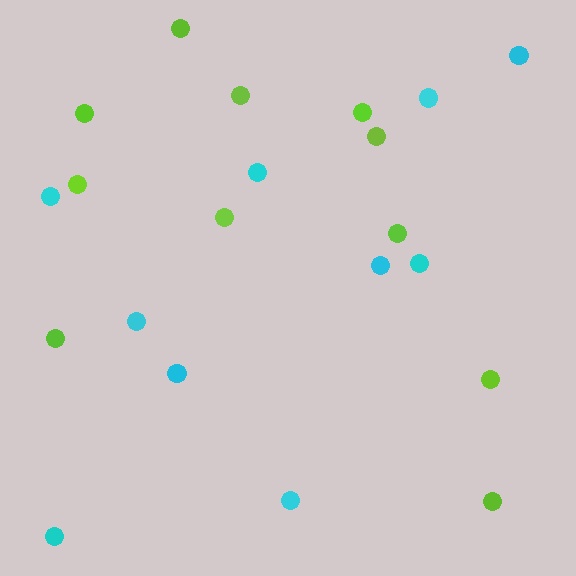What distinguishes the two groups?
There are 2 groups: one group of lime circles (11) and one group of cyan circles (10).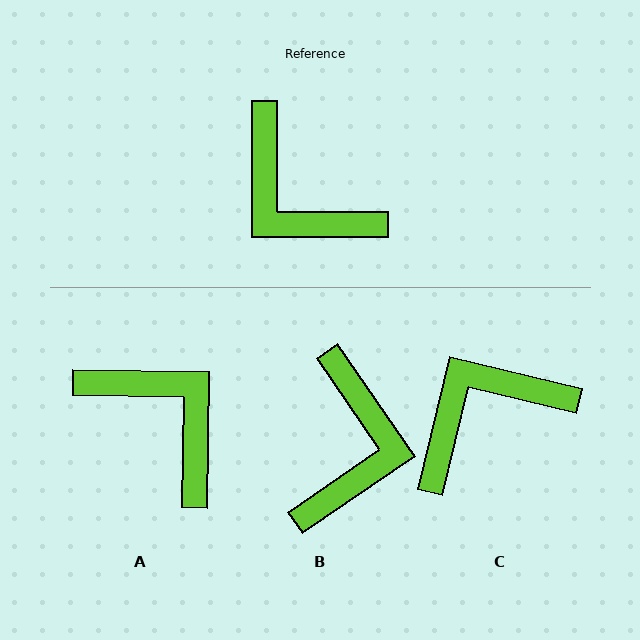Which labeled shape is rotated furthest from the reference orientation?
A, about 179 degrees away.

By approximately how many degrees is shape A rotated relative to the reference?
Approximately 179 degrees counter-clockwise.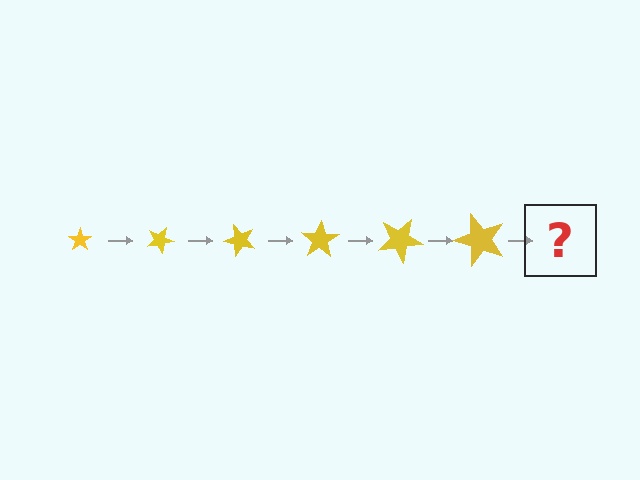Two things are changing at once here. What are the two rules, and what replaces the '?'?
The two rules are that the star grows larger each step and it rotates 25 degrees each step. The '?' should be a star, larger than the previous one and rotated 150 degrees from the start.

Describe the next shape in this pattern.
It should be a star, larger than the previous one and rotated 150 degrees from the start.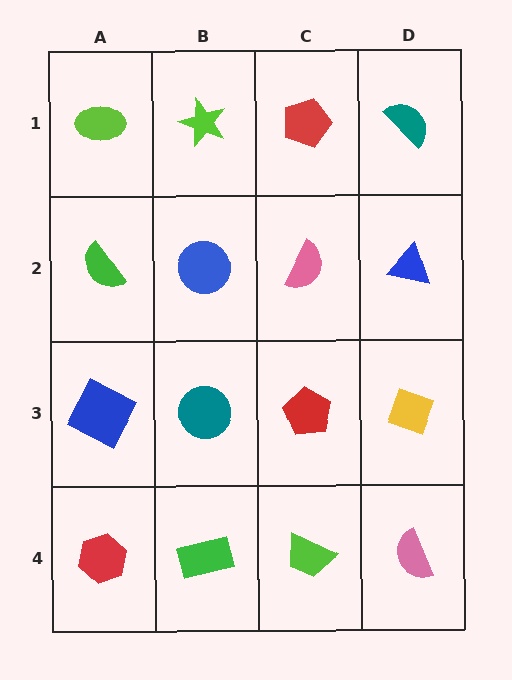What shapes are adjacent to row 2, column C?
A red pentagon (row 1, column C), a red pentagon (row 3, column C), a blue circle (row 2, column B), a blue triangle (row 2, column D).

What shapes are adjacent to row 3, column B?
A blue circle (row 2, column B), a green rectangle (row 4, column B), a blue square (row 3, column A), a red pentagon (row 3, column C).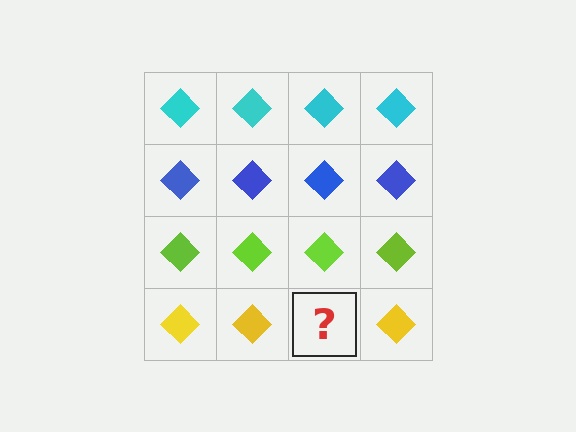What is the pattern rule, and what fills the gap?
The rule is that each row has a consistent color. The gap should be filled with a yellow diamond.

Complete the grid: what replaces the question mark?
The question mark should be replaced with a yellow diamond.